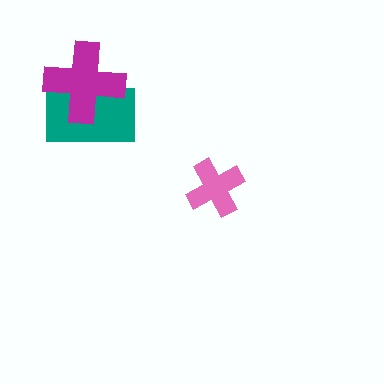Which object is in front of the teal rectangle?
The magenta cross is in front of the teal rectangle.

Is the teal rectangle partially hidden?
Yes, it is partially covered by another shape.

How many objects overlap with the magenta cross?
1 object overlaps with the magenta cross.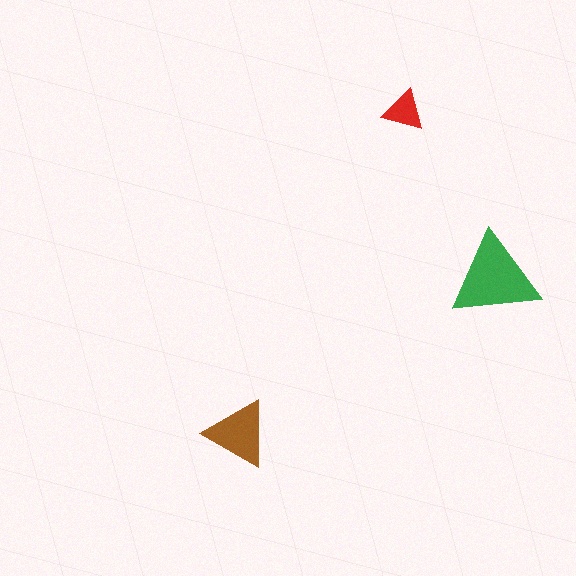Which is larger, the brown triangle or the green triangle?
The green one.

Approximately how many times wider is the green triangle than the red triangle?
About 2 times wider.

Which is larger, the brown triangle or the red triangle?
The brown one.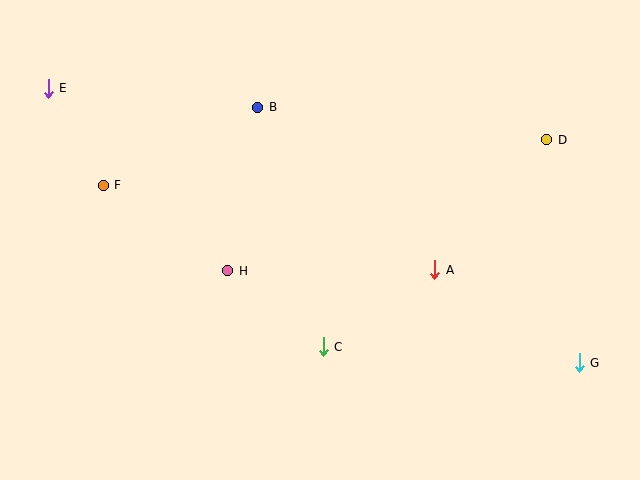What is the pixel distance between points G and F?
The distance between G and F is 508 pixels.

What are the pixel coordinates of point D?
Point D is at (547, 140).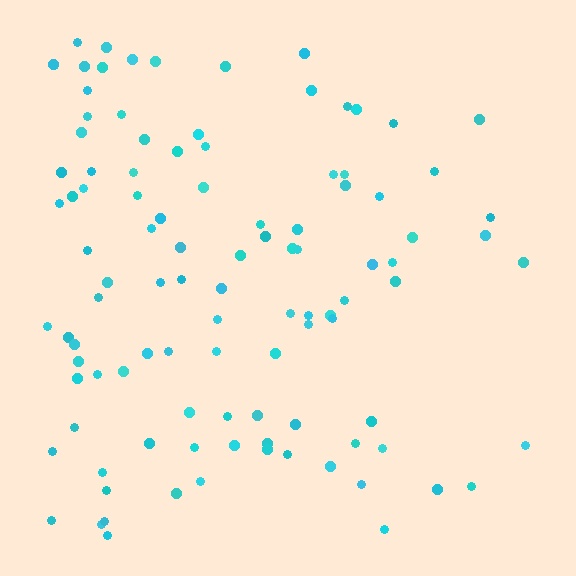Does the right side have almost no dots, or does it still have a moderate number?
Still a moderate number, just noticeably fewer than the left.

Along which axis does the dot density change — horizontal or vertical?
Horizontal.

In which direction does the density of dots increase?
From right to left, with the left side densest.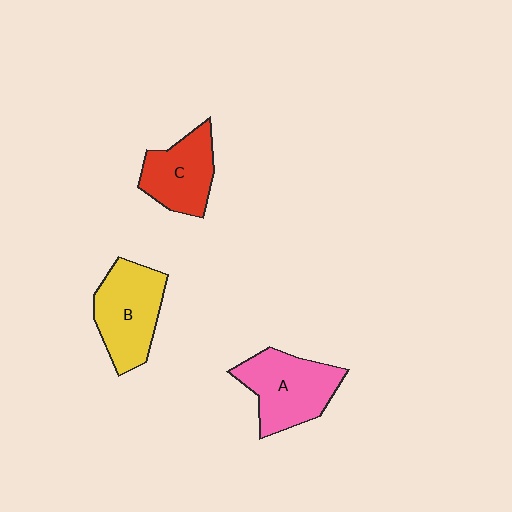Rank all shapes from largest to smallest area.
From largest to smallest: A (pink), B (yellow), C (red).